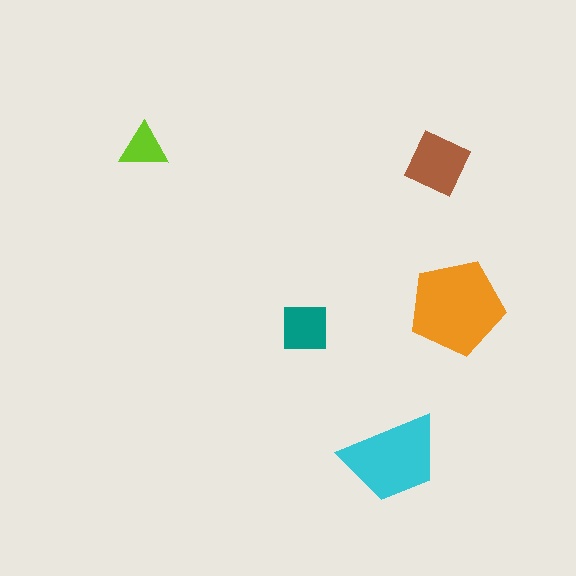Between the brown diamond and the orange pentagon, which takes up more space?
The orange pentagon.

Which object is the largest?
The orange pentagon.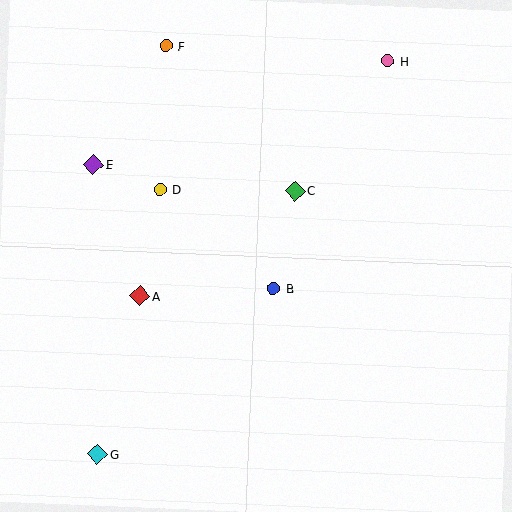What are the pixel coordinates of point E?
Point E is at (93, 165).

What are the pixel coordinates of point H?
Point H is at (388, 61).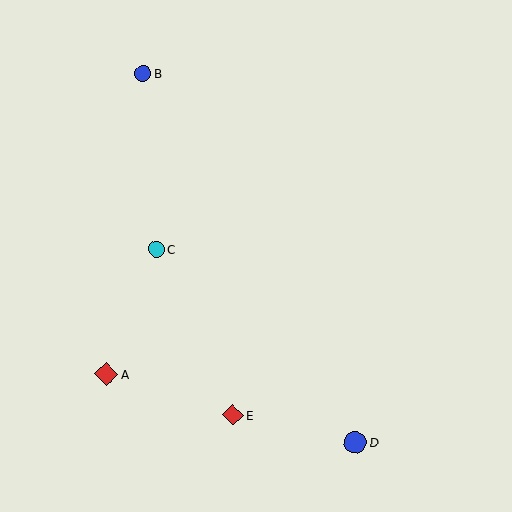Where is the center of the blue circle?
The center of the blue circle is at (355, 442).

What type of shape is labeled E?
Shape E is a red diamond.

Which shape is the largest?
The red diamond (labeled A) is the largest.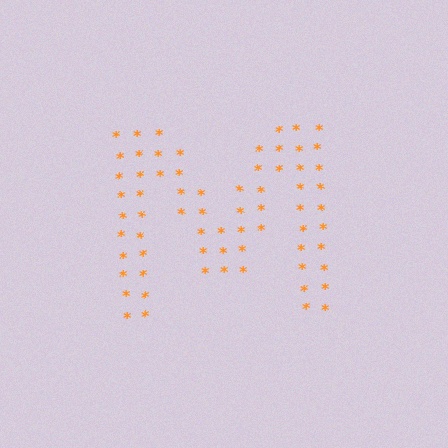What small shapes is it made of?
It is made of small asterisks.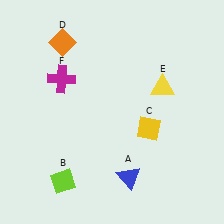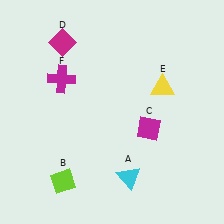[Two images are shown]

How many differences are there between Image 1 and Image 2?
There are 3 differences between the two images.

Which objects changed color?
A changed from blue to cyan. C changed from yellow to magenta. D changed from orange to magenta.